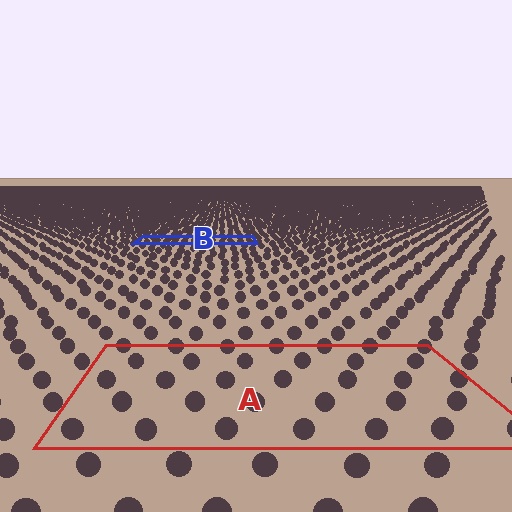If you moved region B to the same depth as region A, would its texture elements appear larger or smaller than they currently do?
They would appear larger. At a closer depth, the same texture elements are projected at a bigger on-screen size.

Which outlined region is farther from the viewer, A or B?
Region B is farther from the viewer — the texture elements inside it appear smaller and more densely packed.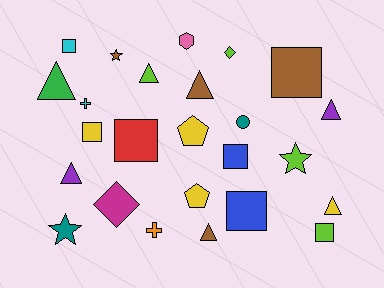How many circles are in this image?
There is 1 circle.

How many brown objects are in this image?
There are 4 brown objects.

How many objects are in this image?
There are 25 objects.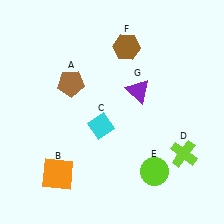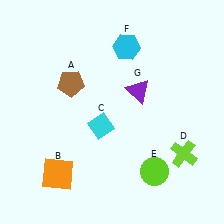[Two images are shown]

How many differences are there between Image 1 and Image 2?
There is 1 difference between the two images.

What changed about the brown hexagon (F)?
In Image 1, F is brown. In Image 2, it changed to cyan.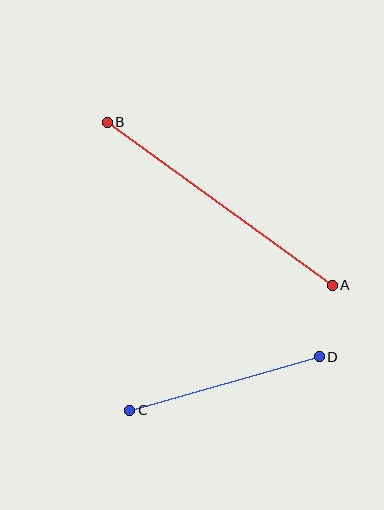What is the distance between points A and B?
The distance is approximately 278 pixels.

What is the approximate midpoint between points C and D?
The midpoint is at approximately (225, 384) pixels.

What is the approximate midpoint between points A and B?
The midpoint is at approximately (220, 204) pixels.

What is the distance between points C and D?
The distance is approximately 197 pixels.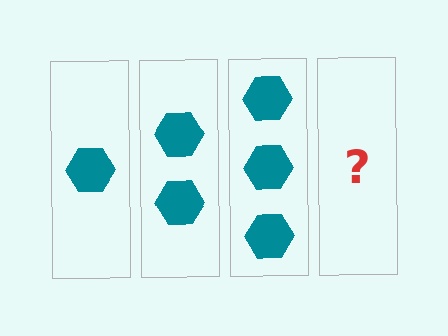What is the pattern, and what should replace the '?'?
The pattern is that each step adds one more hexagon. The '?' should be 4 hexagons.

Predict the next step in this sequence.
The next step is 4 hexagons.